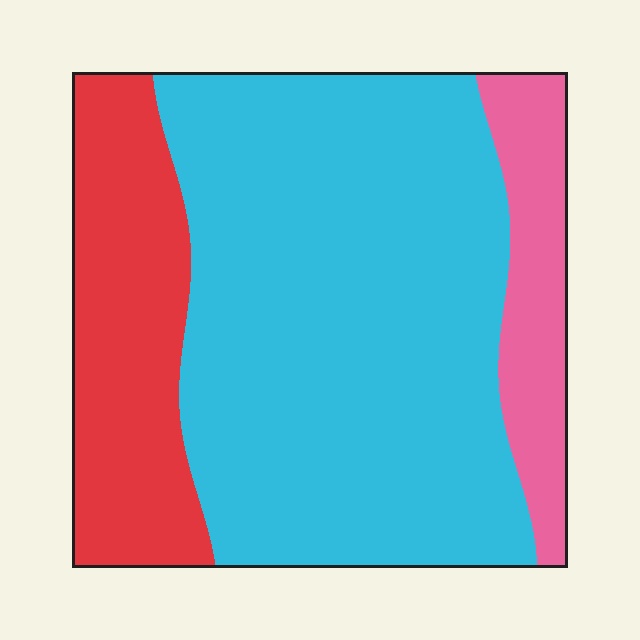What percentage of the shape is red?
Red covers 23% of the shape.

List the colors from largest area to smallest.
From largest to smallest: cyan, red, pink.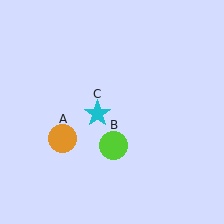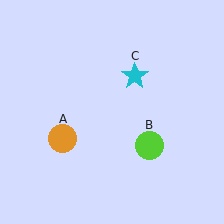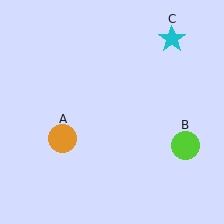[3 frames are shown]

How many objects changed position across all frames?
2 objects changed position: lime circle (object B), cyan star (object C).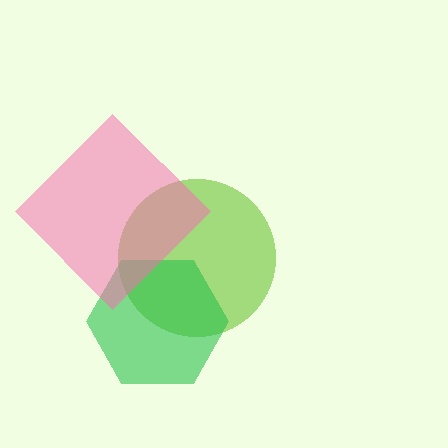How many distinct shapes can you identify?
There are 3 distinct shapes: a lime circle, a green hexagon, a pink diamond.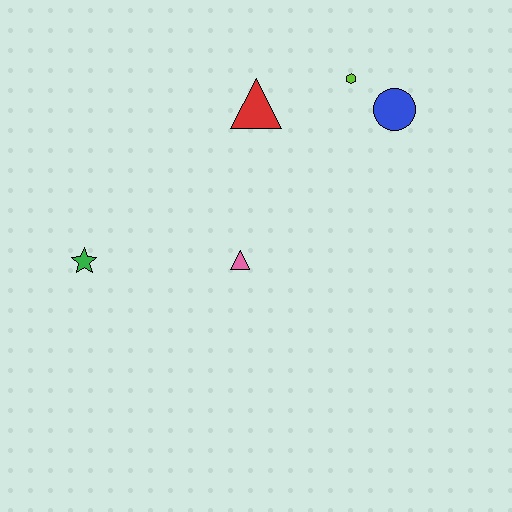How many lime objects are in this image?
There is 1 lime object.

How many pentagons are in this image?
There are no pentagons.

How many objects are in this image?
There are 5 objects.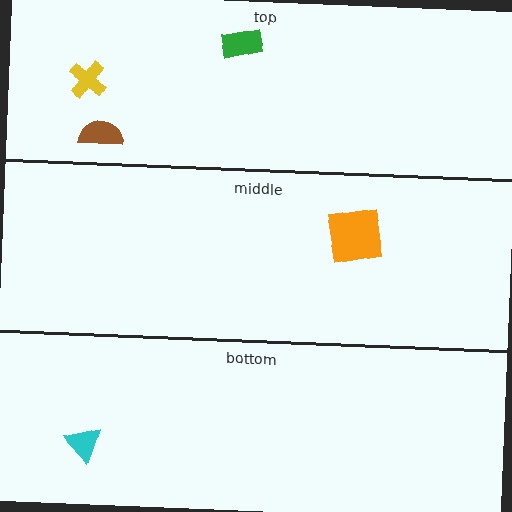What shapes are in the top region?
The green rectangle, the brown semicircle, the yellow cross.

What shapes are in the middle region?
The orange square.